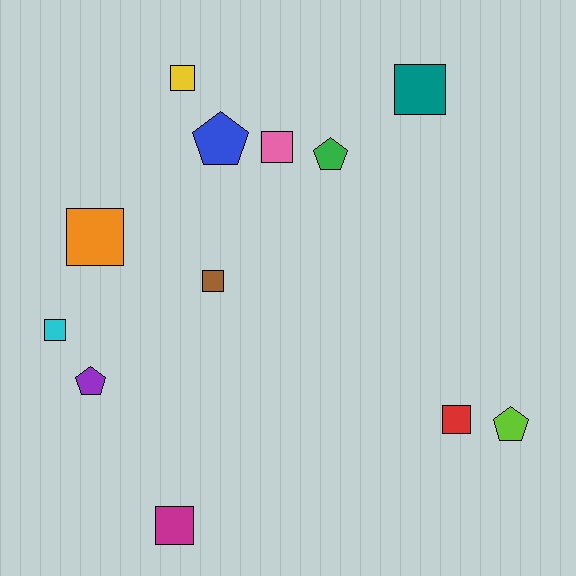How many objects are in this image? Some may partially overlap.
There are 12 objects.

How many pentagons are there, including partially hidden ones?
There are 4 pentagons.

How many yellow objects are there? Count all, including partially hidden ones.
There is 1 yellow object.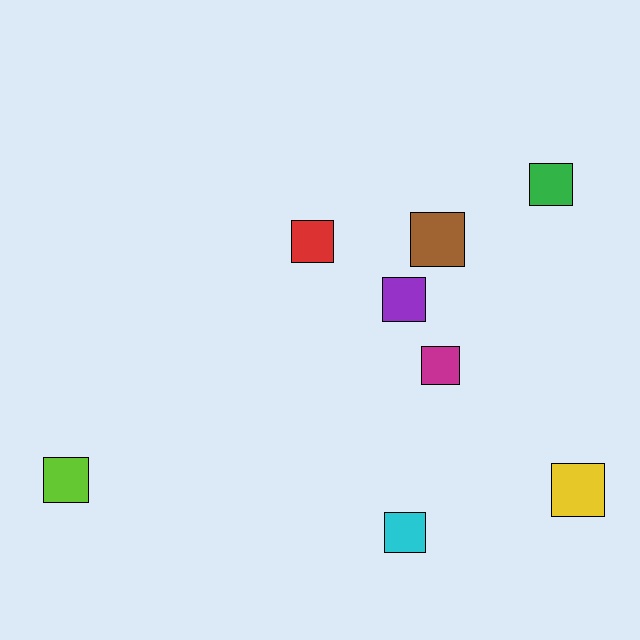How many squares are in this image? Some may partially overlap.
There are 8 squares.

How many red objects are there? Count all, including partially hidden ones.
There is 1 red object.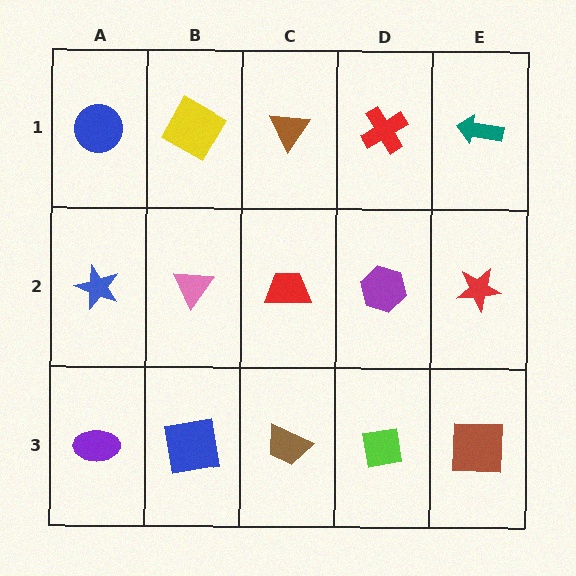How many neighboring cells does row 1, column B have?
3.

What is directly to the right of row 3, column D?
A brown square.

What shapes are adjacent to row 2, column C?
A brown triangle (row 1, column C), a brown trapezoid (row 3, column C), a pink triangle (row 2, column B), a purple hexagon (row 2, column D).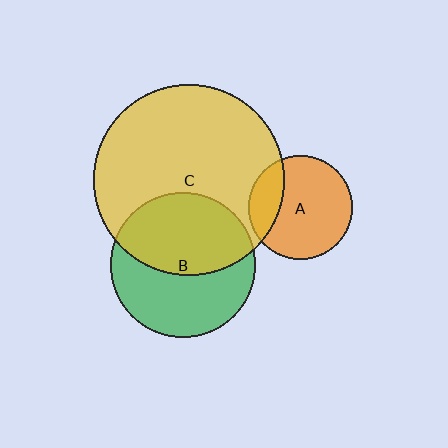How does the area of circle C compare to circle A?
Approximately 3.4 times.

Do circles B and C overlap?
Yes.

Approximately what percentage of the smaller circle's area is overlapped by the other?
Approximately 50%.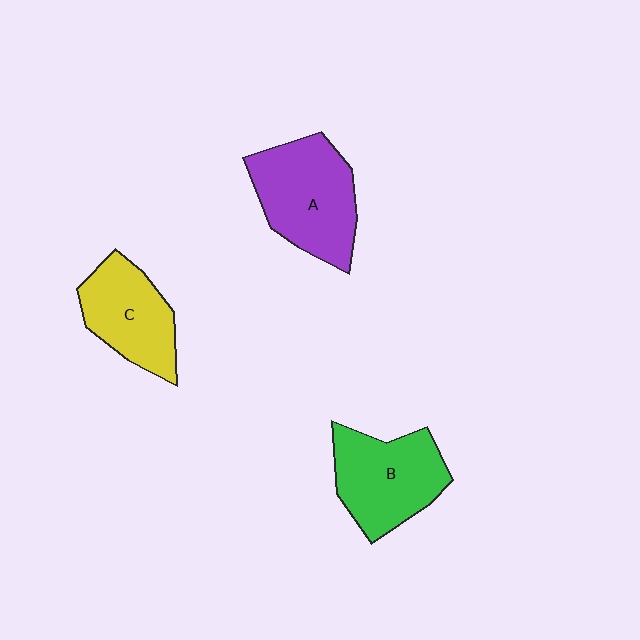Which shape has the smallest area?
Shape C (yellow).